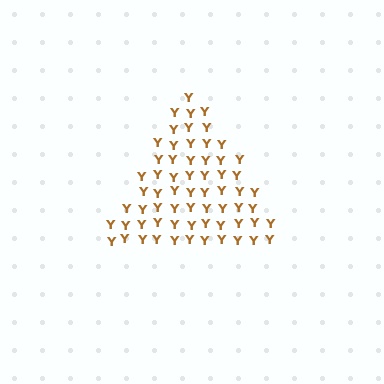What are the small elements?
The small elements are letter Y's.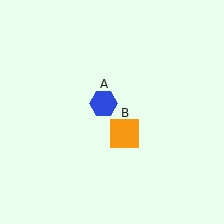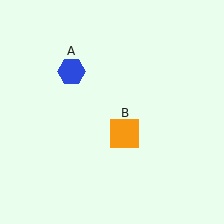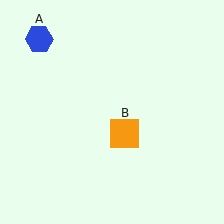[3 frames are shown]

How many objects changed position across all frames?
1 object changed position: blue hexagon (object A).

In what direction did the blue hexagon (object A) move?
The blue hexagon (object A) moved up and to the left.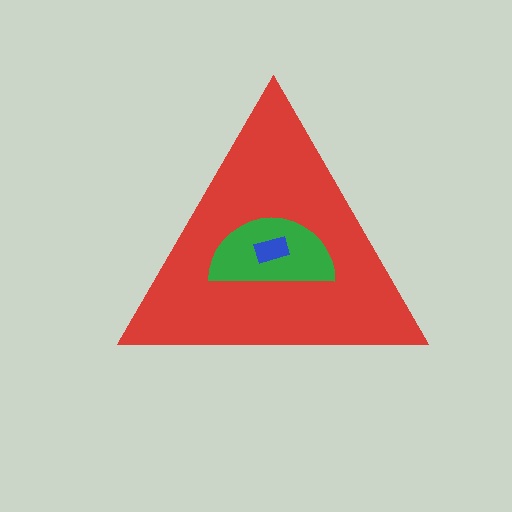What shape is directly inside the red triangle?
The green semicircle.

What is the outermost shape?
The red triangle.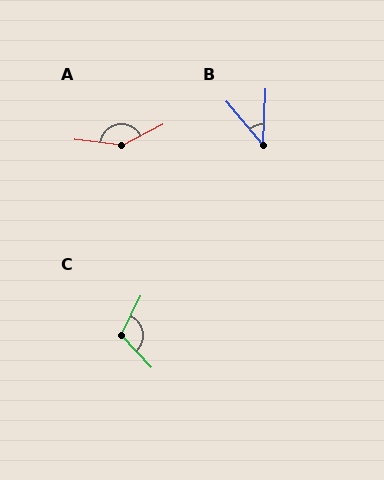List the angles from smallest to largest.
B (43°), C (111°), A (146°).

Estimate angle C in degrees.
Approximately 111 degrees.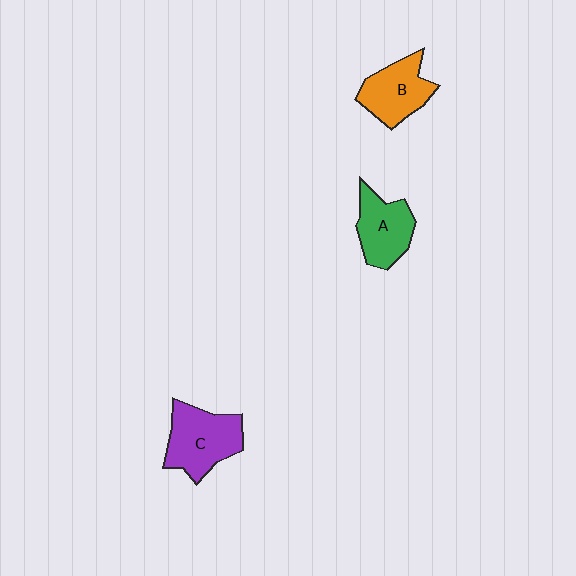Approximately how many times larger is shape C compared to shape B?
Approximately 1.2 times.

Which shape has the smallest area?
Shape A (green).